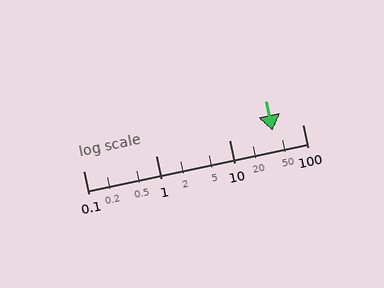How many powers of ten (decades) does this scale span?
The scale spans 3 decades, from 0.1 to 100.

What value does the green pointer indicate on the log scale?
The pointer indicates approximately 39.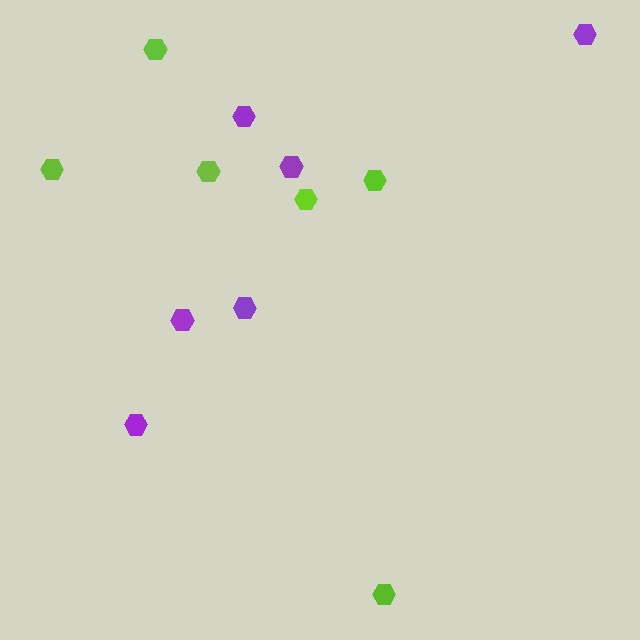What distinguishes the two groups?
There are 2 groups: one group of lime hexagons (6) and one group of purple hexagons (6).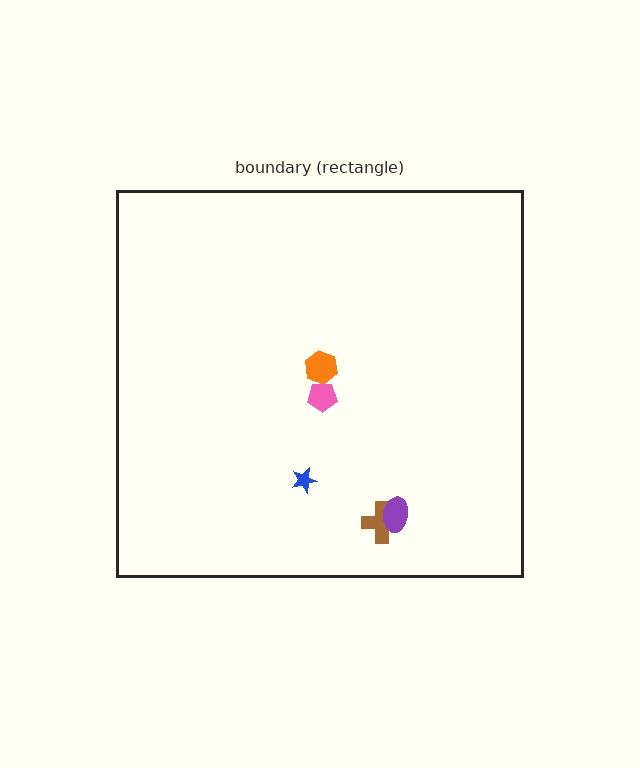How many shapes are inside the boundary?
5 inside, 0 outside.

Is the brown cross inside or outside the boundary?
Inside.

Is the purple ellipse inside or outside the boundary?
Inside.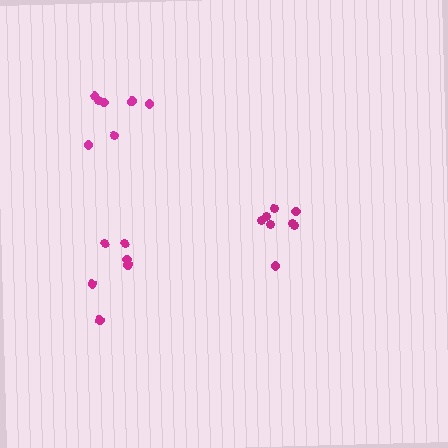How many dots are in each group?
Group 1: 8 dots, Group 2: 7 dots, Group 3: 6 dots (21 total).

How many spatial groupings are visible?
There are 3 spatial groupings.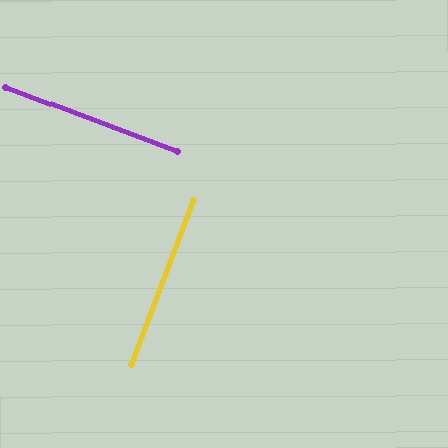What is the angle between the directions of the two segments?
Approximately 90 degrees.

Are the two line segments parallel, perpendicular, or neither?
Perpendicular — they meet at approximately 90°.